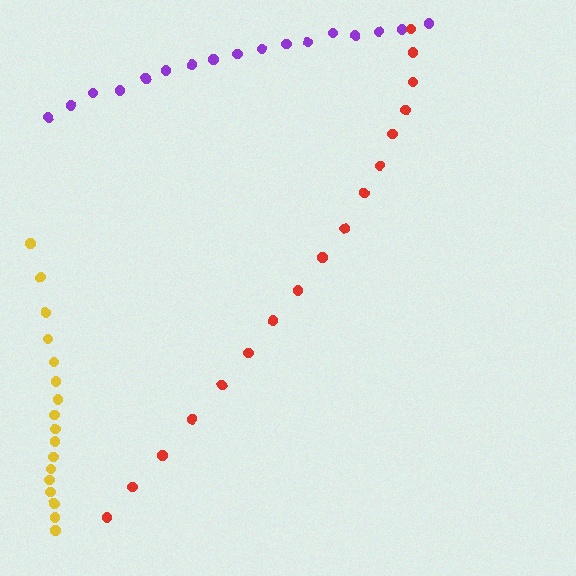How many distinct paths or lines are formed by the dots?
There are 3 distinct paths.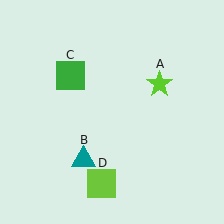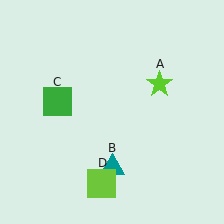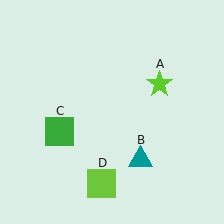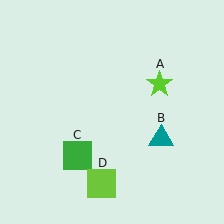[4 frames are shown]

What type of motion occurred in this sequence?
The teal triangle (object B), green square (object C) rotated counterclockwise around the center of the scene.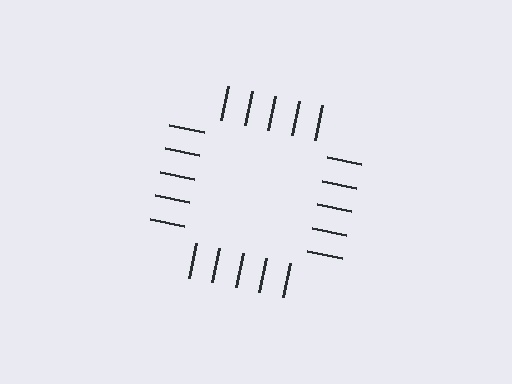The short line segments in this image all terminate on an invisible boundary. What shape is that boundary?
An illusory square — the line segments terminate on its edges but no continuous stroke is drawn.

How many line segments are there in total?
20 — 5 along each of the 4 edges.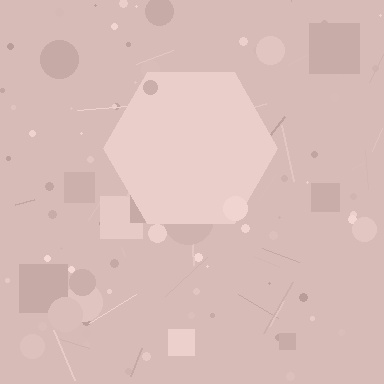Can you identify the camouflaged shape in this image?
The camouflaged shape is a hexagon.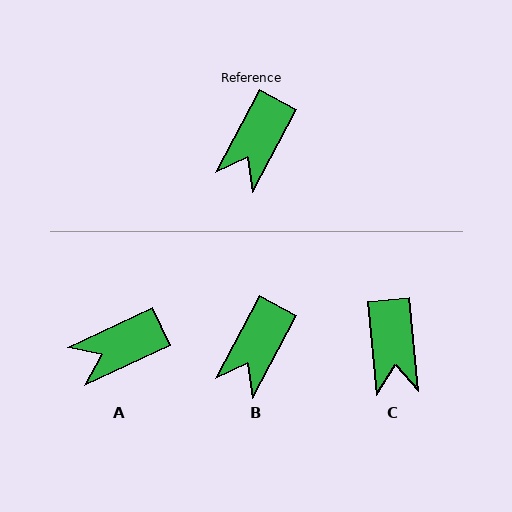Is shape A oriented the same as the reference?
No, it is off by about 37 degrees.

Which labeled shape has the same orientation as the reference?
B.